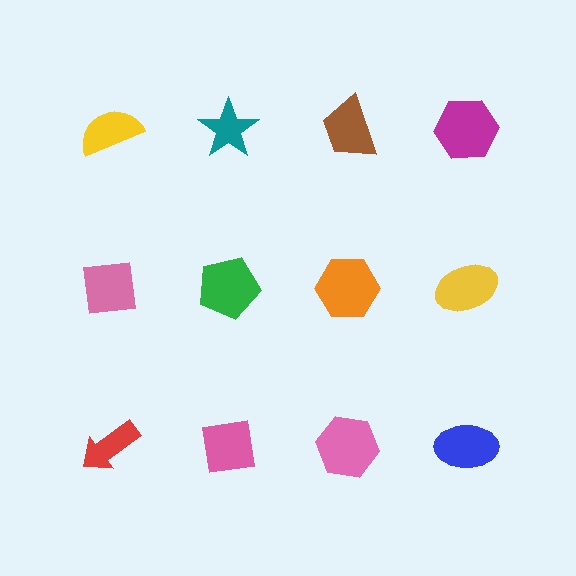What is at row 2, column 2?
A green pentagon.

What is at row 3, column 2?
A pink square.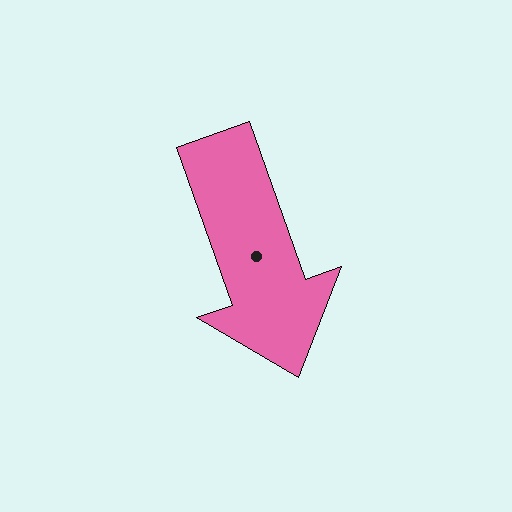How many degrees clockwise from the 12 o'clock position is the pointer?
Approximately 161 degrees.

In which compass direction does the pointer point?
South.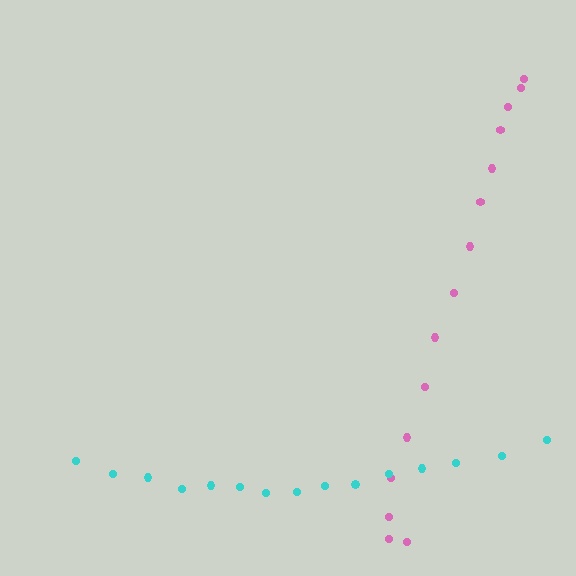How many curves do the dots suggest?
There are 2 distinct paths.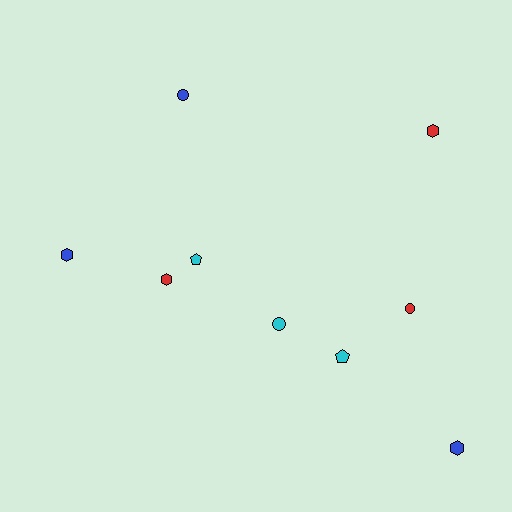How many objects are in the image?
There are 9 objects.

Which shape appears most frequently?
Hexagon, with 4 objects.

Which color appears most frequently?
Blue, with 3 objects.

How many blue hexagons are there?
There are 2 blue hexagons.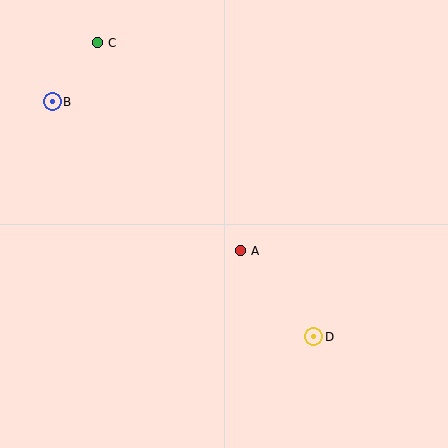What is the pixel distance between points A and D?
The distance between A and D is 113 pixels.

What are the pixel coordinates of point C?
Point C is at (97, 43).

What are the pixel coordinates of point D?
Point D is at (314, 337).